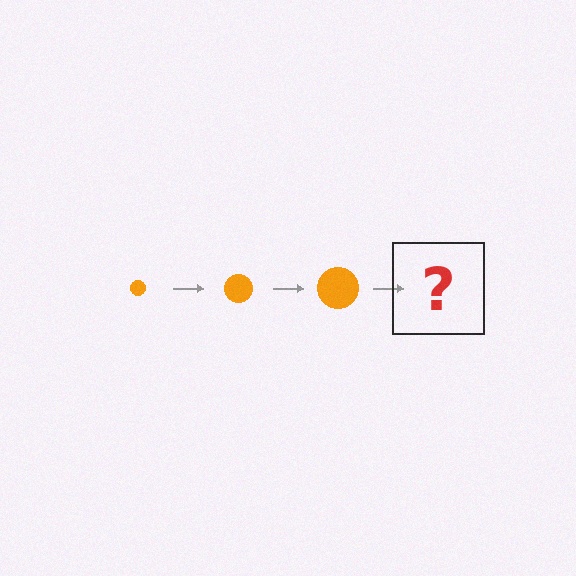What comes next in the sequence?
The next element should be an orange circle, larger than the previous one.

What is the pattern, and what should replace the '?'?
The pattern is that the circle gets progressively larger each step. The '?' should be an orange circle, larger than the previous one.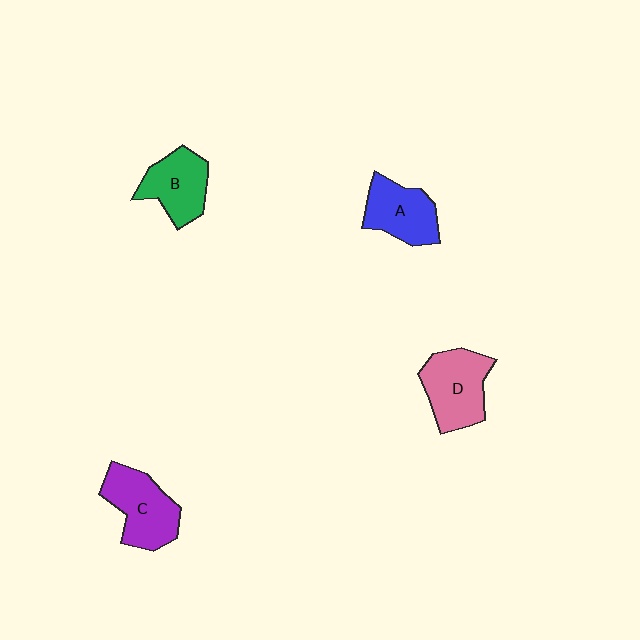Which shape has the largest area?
Shape D (pink).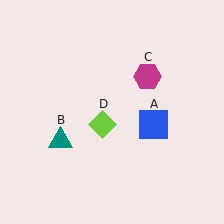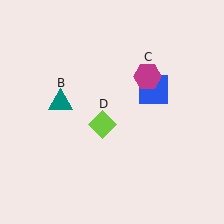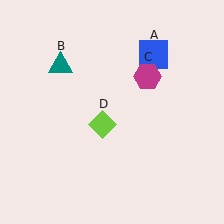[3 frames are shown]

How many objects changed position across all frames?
2 objects changed position: blue square (object A), teal triangle (object B).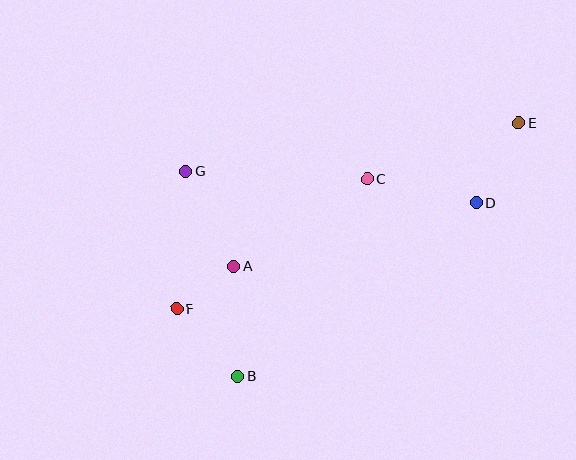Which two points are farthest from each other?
Points E and F are farthest from each other.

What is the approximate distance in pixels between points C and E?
The distance between C and E is approximately 162 pixels.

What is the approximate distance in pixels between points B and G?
The distance between B and G is approximately 212 pixels.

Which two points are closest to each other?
Points A and F are closest to each other.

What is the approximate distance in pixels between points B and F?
The distance between B and F is approximately 92 pixels.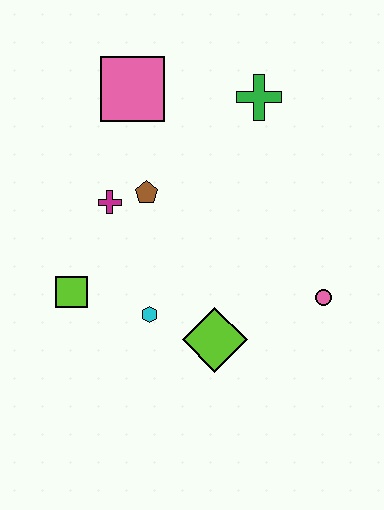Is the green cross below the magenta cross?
No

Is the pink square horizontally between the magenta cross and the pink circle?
Yes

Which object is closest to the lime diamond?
The cyan hexagon is closest to the lime diamond.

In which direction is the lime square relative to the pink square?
The lime square is below the pink square.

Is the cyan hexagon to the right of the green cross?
No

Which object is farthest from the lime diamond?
The pink square is farthest from the lime diamond.